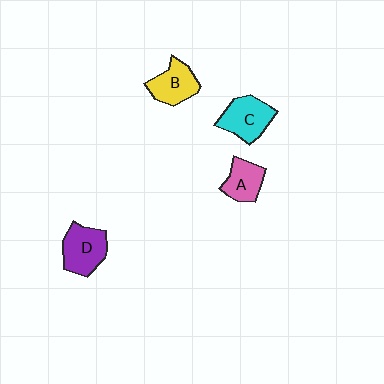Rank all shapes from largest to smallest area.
From largest to smallest: D (purple), C (cyan), B (yellow), A (pink).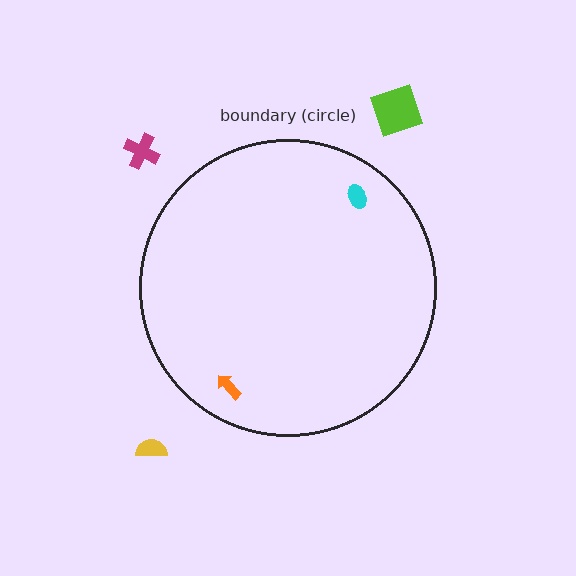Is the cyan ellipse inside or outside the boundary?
Inside.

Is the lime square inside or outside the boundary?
Outside.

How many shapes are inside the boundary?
2 inside, 3 outside.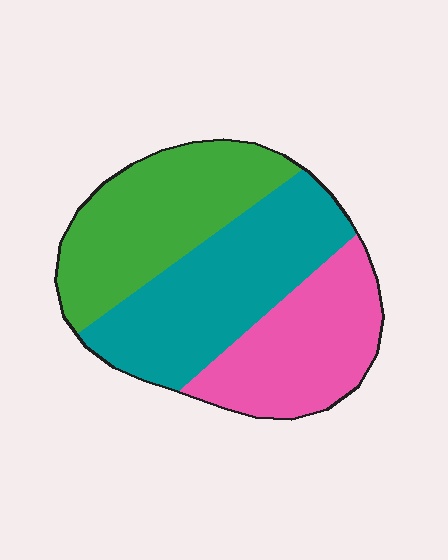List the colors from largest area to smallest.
From largest to smallest: teal, green, pink.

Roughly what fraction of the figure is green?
Green covers roughly 35% of the figure.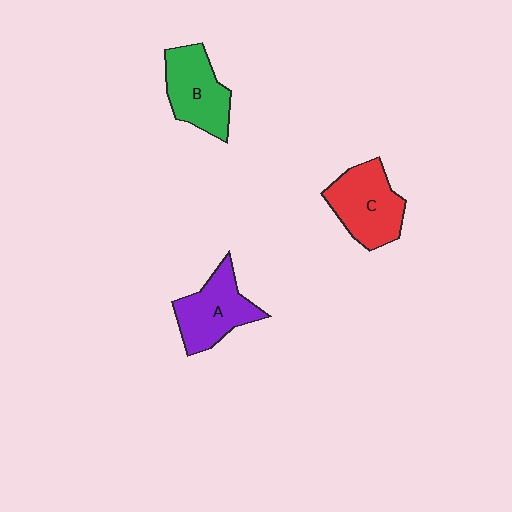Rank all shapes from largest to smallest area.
From largest to smallest: C (red), A (purple), B (green).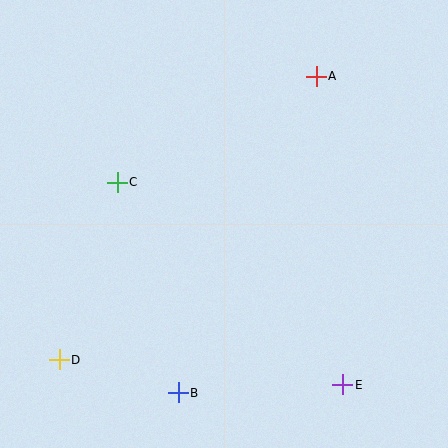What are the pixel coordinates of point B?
Point B is at (178, 393).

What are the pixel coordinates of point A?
Point A is at (316, 76).